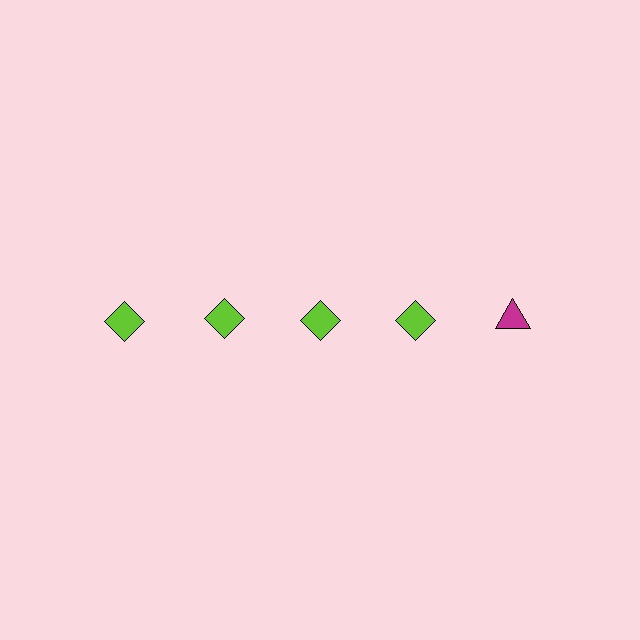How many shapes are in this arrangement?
There are 5 shapes arranged in a grid pattern.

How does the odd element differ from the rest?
It differs in both color (magenta instead of lime) and shape (triangle instead of diamond).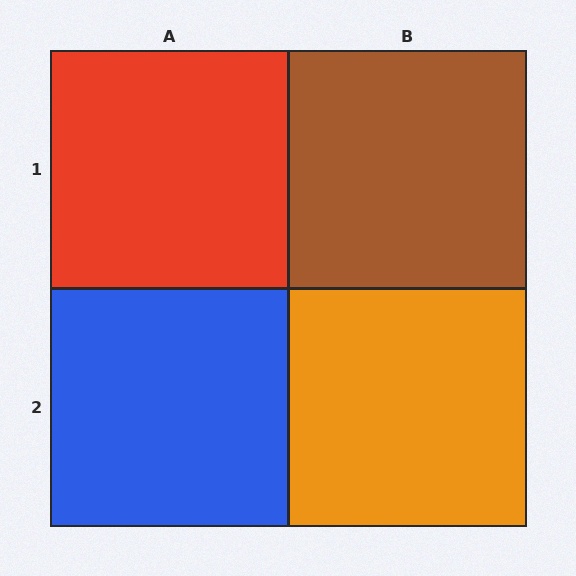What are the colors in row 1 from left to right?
Red, brown.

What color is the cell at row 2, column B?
Orange.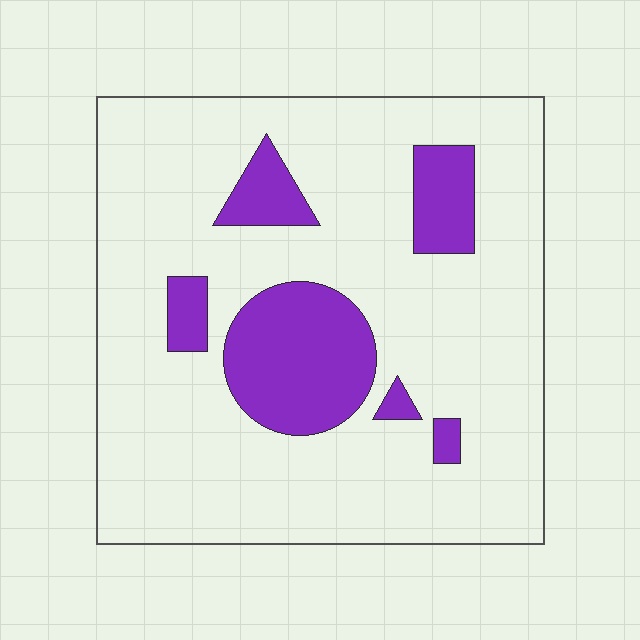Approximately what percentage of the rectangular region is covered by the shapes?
Approximately 20%.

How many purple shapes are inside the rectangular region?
6.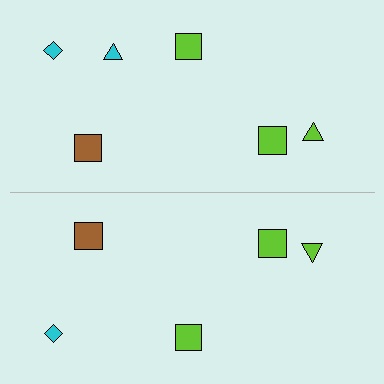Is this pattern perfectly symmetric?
No, the pattern is not perfectly symmetric. A cyan triangle is missing from the bottom side.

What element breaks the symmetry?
A cyan triangle is missing from the bottom side.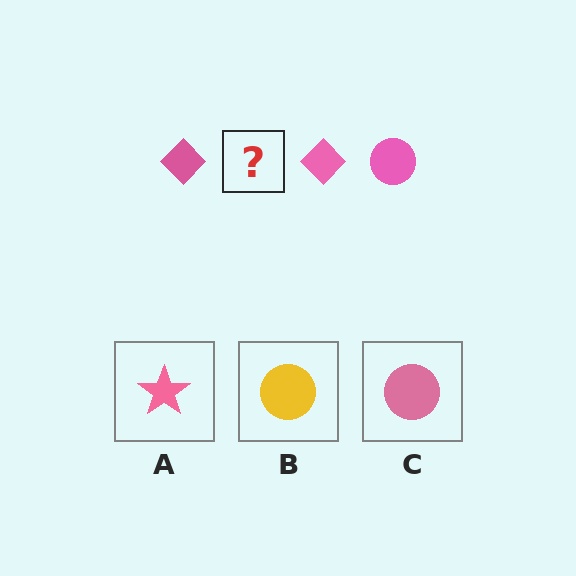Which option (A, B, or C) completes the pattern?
C.